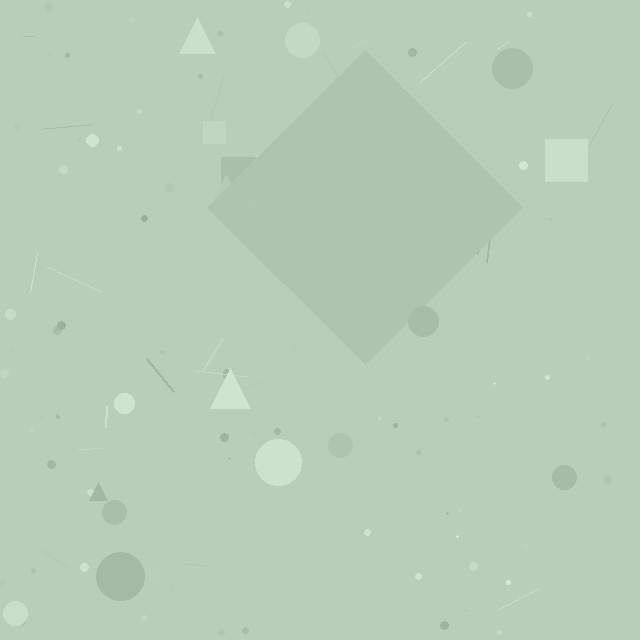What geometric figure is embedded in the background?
A diamond is embedded in the background.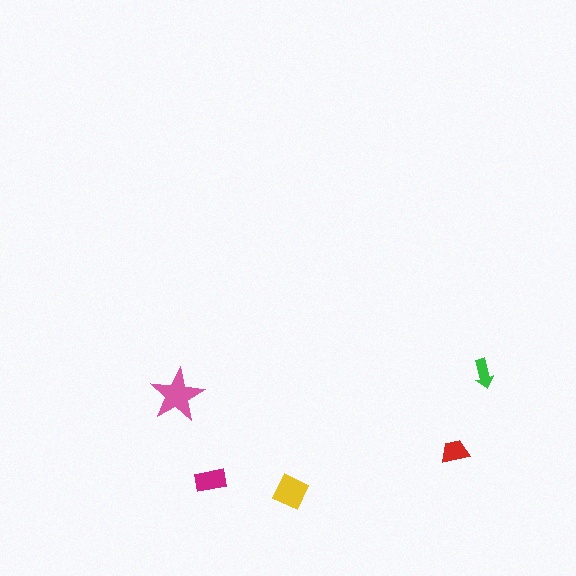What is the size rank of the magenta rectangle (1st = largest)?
3rd.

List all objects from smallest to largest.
The green arrow, the red trapezoid, the magenta rectangle, the yellow square, the pink star.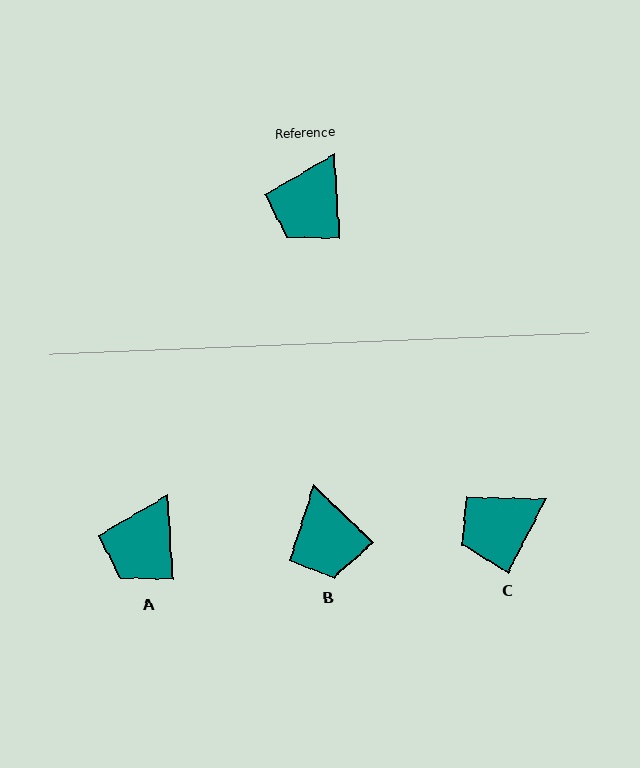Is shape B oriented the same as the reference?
No, it is off by about 42 degrees.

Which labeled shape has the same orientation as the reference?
A.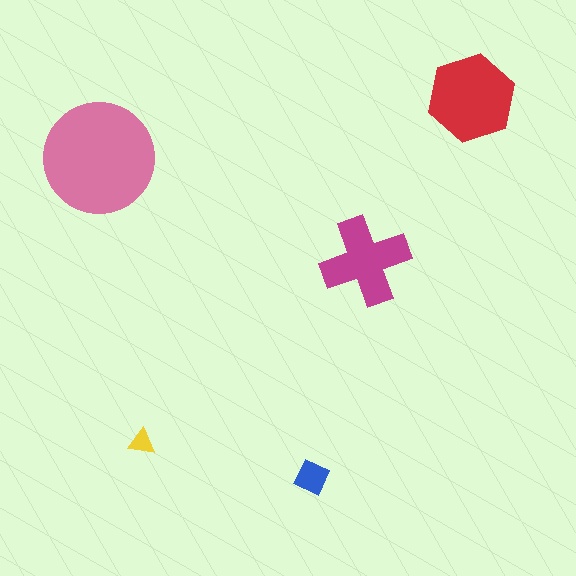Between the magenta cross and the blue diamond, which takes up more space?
The magenta cross.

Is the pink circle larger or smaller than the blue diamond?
Larger.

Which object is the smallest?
The yellow triangle.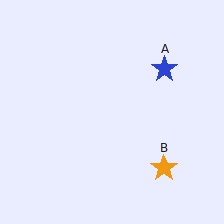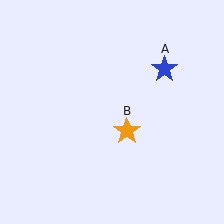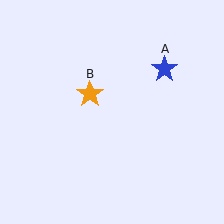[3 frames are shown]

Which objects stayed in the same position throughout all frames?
Blue star (object A) remained stationary.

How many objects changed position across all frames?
1 object changed position: orange star (object B).